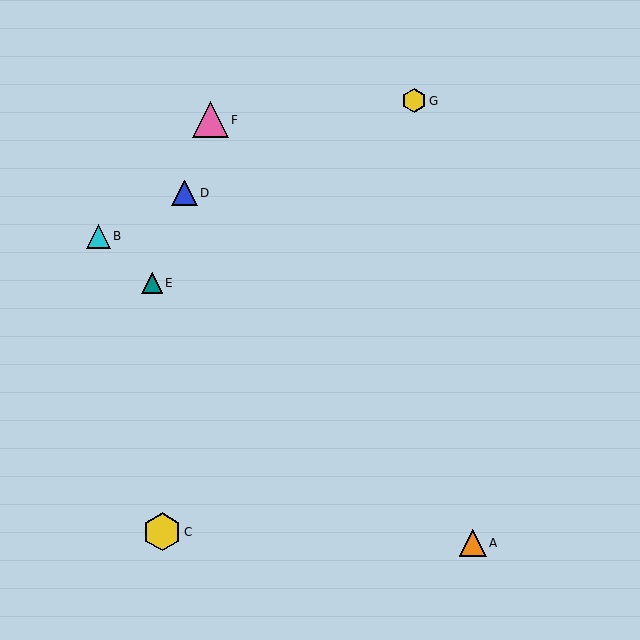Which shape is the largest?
The yellow hexagon (labeled C) is the largest.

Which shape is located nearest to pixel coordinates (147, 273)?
The teal triangle (labeled E) at (152, 283) is nearest to that location.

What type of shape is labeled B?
Shape B is a cyan triangle.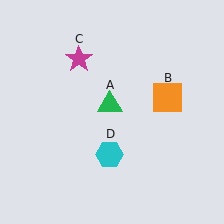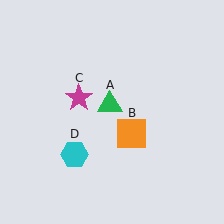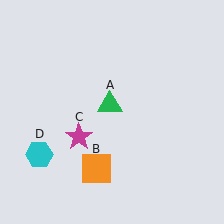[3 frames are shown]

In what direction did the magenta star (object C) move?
The magenta star (object C) moved down.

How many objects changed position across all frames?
3 objects changed position: orange square (object B), magenta star (object C), cyan hexagon (object D).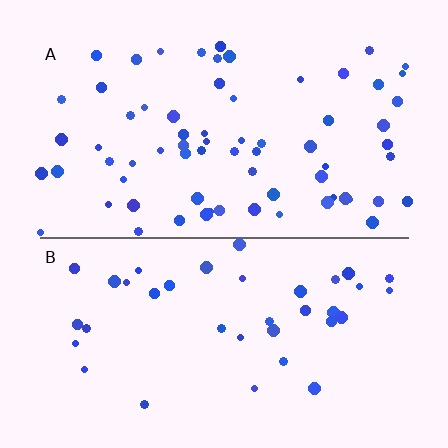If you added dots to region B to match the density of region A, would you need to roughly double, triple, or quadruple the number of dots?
Approximately double.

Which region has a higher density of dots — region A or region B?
A (the top).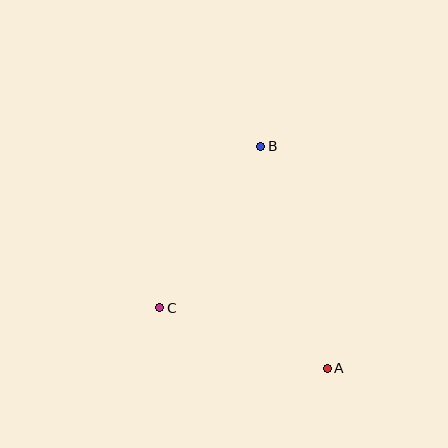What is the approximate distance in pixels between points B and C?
The distance between B and C is approximately 190 pixels.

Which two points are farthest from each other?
Points A and B are farthest from each other.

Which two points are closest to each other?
Points A and C are closest to each other.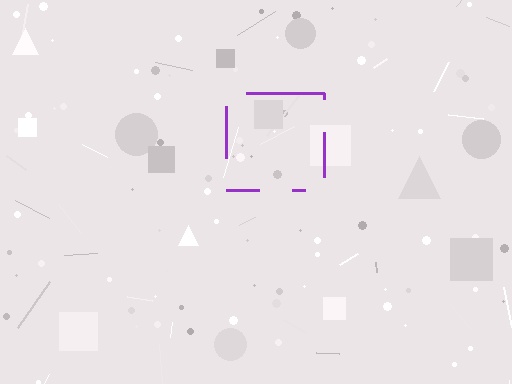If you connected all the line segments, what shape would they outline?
They would outline a square.